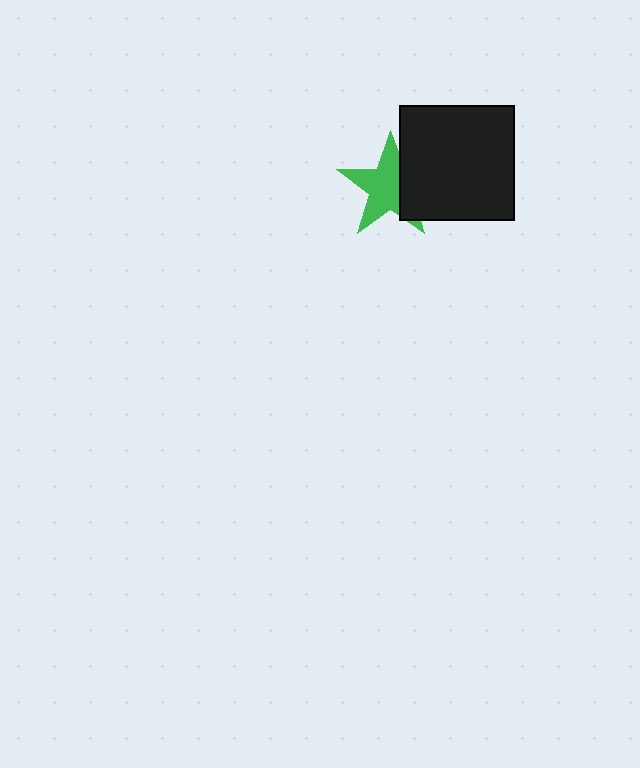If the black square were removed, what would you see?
You would see the complete green star.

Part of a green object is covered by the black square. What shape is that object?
It is a star.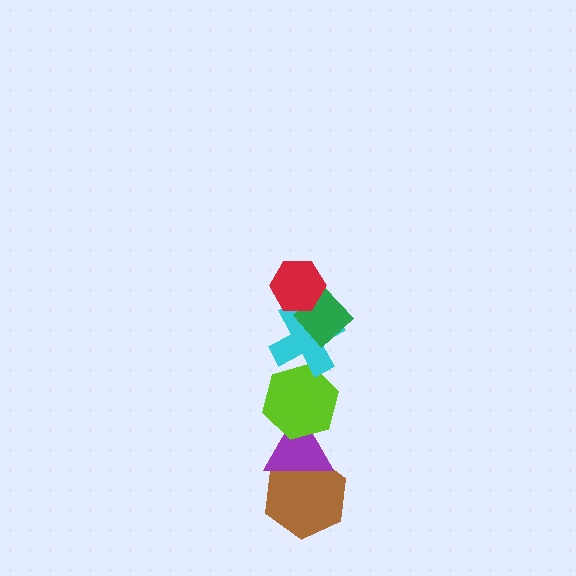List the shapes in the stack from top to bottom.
From top to bottom: the red hexagon, the green diamond, the cyan cross, the lime hexagon, the purple triangle, the brown hexagon.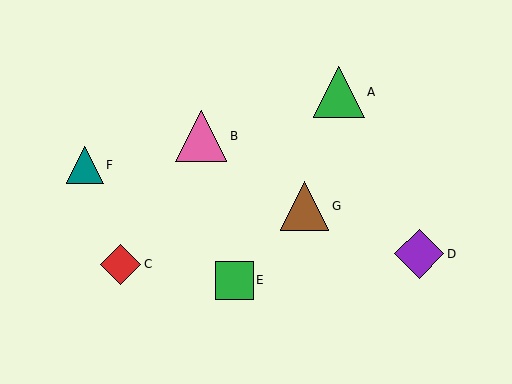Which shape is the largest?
The pink triangle (labeled B) is the largest.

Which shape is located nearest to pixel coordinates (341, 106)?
The green triangle (labeled A) at (339, 92) is nearest to that location.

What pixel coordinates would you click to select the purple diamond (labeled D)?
Click at (419, 254) to select the purple diamond D.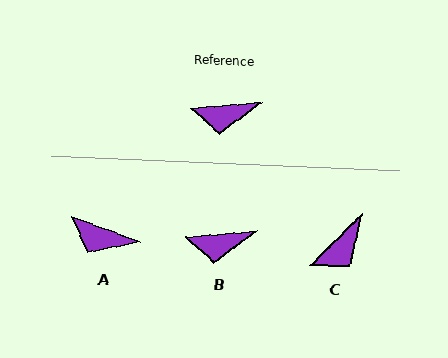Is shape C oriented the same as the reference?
No, it is off by about 40 degrees.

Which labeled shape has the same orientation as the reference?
B.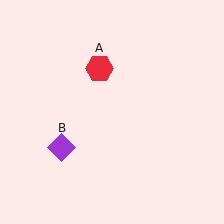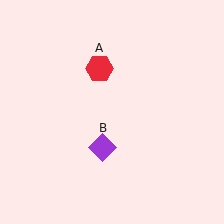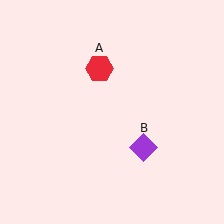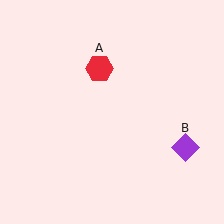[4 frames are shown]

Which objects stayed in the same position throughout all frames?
Red hexagon (object A) remained stationary.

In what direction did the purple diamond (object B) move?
The purple diamond (object B) moved right.